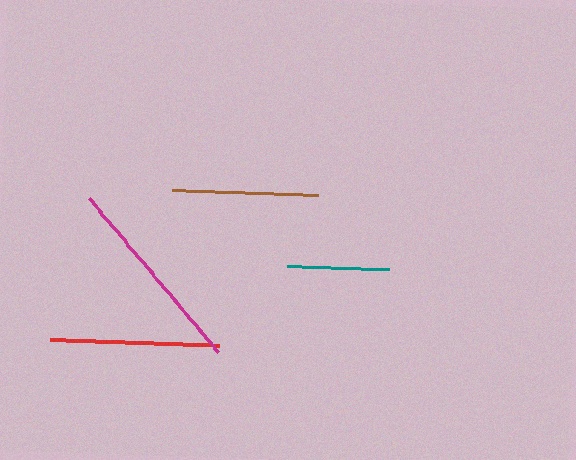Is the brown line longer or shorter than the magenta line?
The magenta line is longer than the brown line.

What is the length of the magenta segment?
The magenta segment is approximately 200 pixels long.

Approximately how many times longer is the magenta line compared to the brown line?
The magenta line is approximately 1.4 times the length of the brown line.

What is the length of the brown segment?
The brown segment is approximately 146 pixels long.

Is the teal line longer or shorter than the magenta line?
The magenta line is longer than the teal line.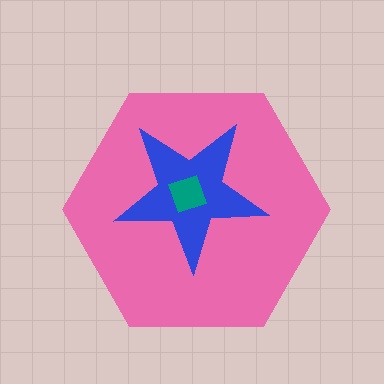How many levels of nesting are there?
3.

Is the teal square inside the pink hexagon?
Yes.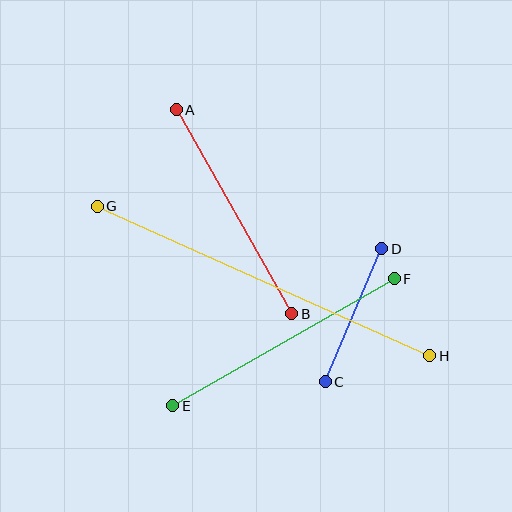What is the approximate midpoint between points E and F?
The midpoint is at approximately (284, 342) pixels.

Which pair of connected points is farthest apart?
Points G and H are farthest apart.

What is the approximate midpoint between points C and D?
The midpoint is at approximately (353, 315) pixels.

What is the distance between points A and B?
The distance is approximately 234 pixels.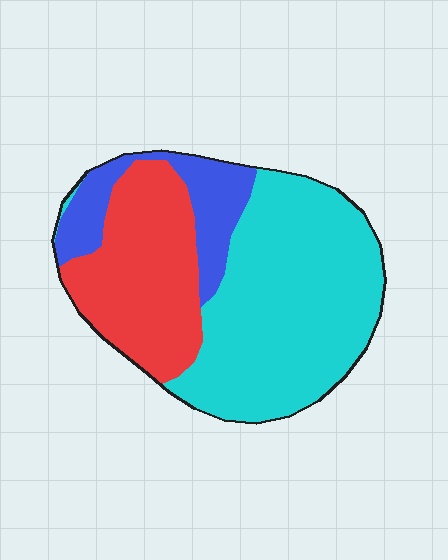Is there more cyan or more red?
Cyan.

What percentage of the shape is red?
Red takes up about one third (1/3) of the shape.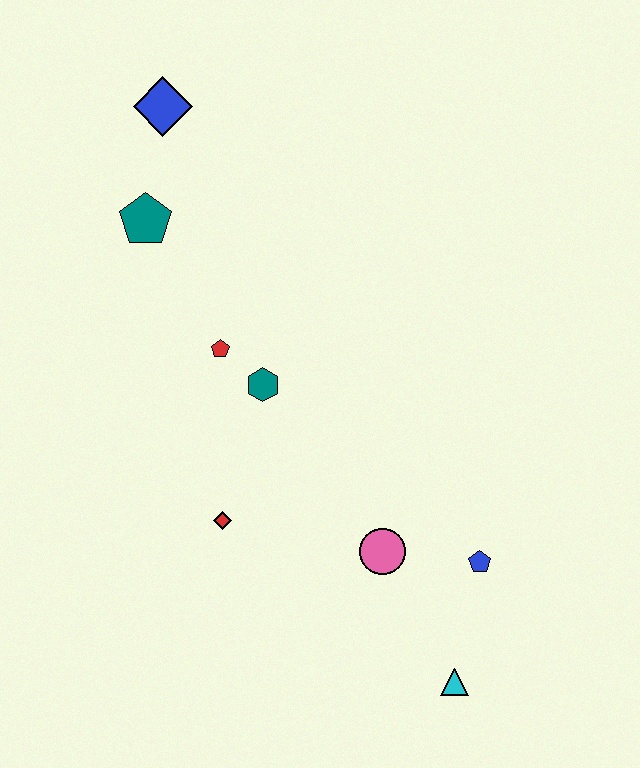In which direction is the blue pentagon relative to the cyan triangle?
The blue pentagon is above the cyan triangle.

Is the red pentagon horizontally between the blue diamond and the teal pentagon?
No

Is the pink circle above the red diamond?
No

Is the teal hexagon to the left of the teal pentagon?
No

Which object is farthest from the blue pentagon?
The blue diamond is farthest from the blue pentagon.